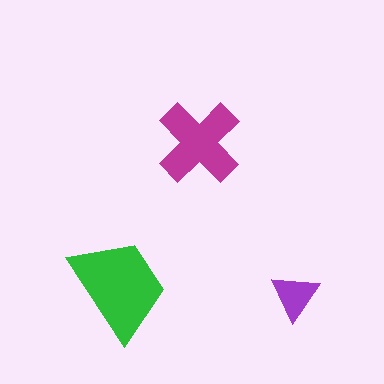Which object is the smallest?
The purple triangle.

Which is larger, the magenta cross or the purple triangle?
The magenta cross.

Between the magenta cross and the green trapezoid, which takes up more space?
The green trapezoid.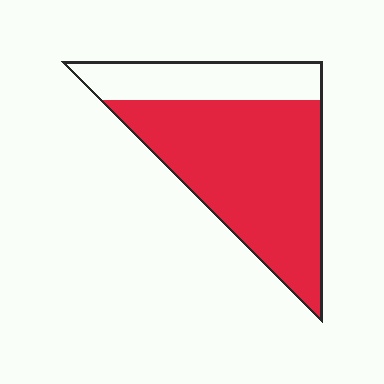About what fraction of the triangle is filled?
About three quarters (3/4).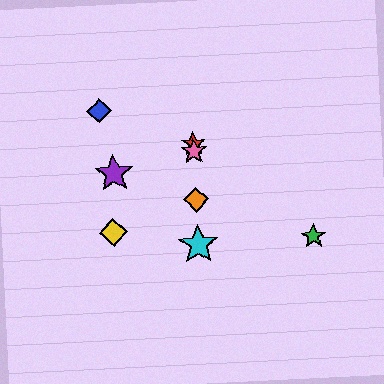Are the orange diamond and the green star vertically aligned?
No, the orange diamond is at x≈196 and the green star is at x≈314.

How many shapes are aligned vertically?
4 shapes (the red star, the orange diamond, the cyan star, the pink star) are aligned vertically.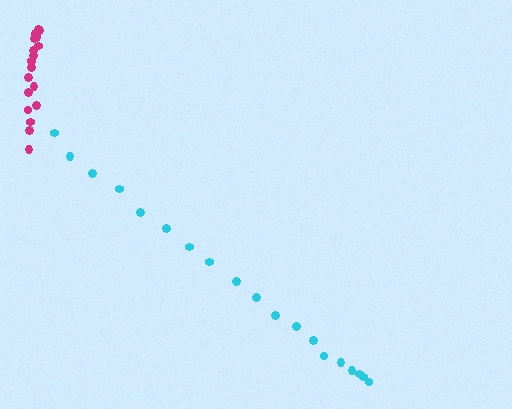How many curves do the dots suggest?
There are 2 distinct paths.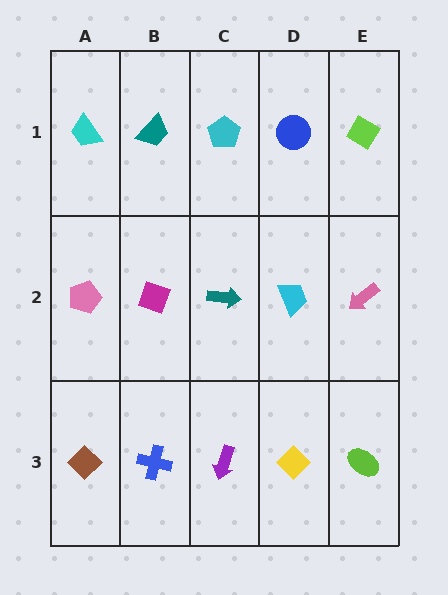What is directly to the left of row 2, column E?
A cyan trapezoid.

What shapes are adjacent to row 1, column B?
A magenta diamond (row 2, column B), a cyan trapezoid (row 1, column A), a cyan pentagon (row 1, column C).